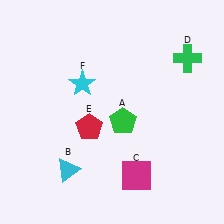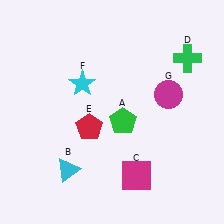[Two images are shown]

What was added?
A magenta circle (G) was added in Image 2.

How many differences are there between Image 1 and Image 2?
There is 1 difference between the two images.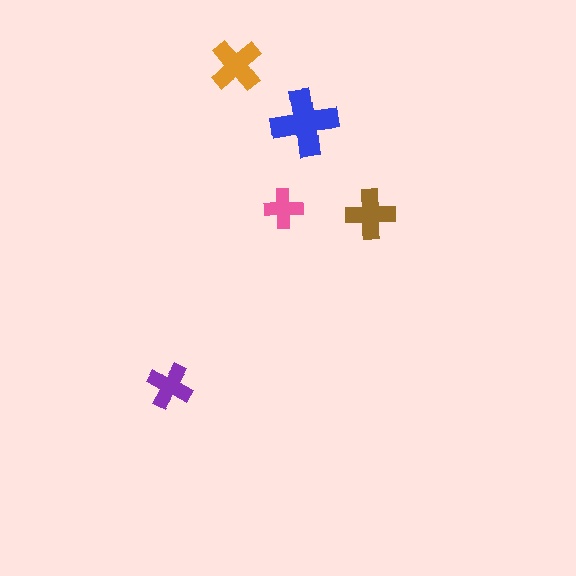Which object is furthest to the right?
The brown cross is rightmost.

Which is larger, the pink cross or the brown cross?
The brown one.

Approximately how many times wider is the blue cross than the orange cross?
About 1.5 times wider.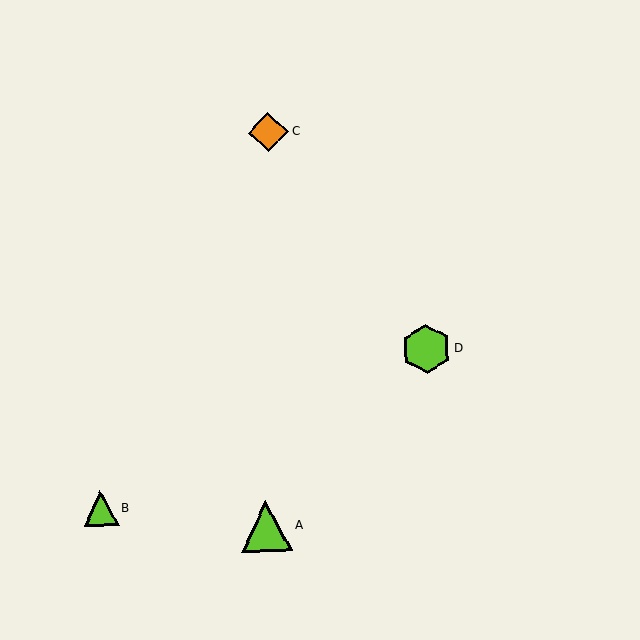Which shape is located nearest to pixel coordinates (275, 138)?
The orange diamond (labeled C) at (268, 132) is nearest to that location.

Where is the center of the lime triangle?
The center of the lime triangle is at (266, 526).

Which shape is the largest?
The lime triangle (labeled A) is the largest.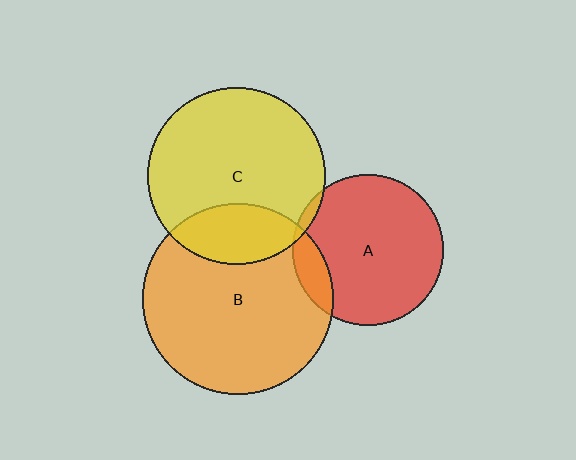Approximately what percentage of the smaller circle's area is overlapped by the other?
Approximately 10%.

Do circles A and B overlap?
Yes.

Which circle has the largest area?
Circle B (orange).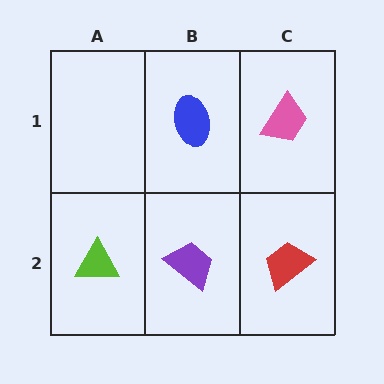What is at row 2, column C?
A red trapezoid.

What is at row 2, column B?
A purple trapezoid.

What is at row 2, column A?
A lime triangle.